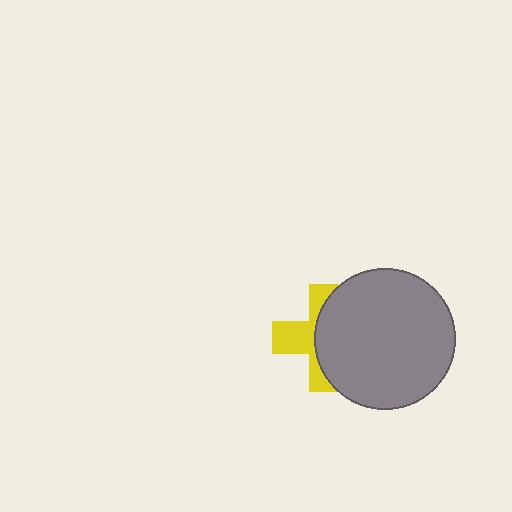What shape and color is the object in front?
The object in front is a gray circle.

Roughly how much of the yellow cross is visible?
A small part of it is visible (roughly 43%).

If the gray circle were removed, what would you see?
You would see the complete yellow cross.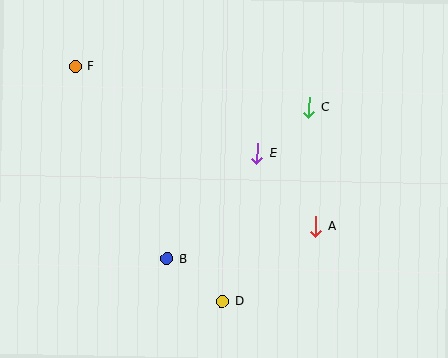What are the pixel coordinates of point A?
Point A is at (316, 226).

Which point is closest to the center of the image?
Point E at (257, 153) is closest to the center.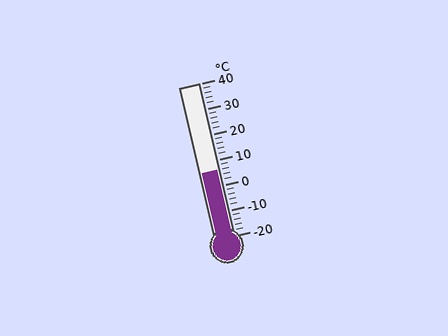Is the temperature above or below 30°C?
The temperature is below 30°C.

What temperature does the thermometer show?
The thermometer shows approximately 6°C.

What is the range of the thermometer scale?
The thermometer scale ranges from -20°C to 40°C.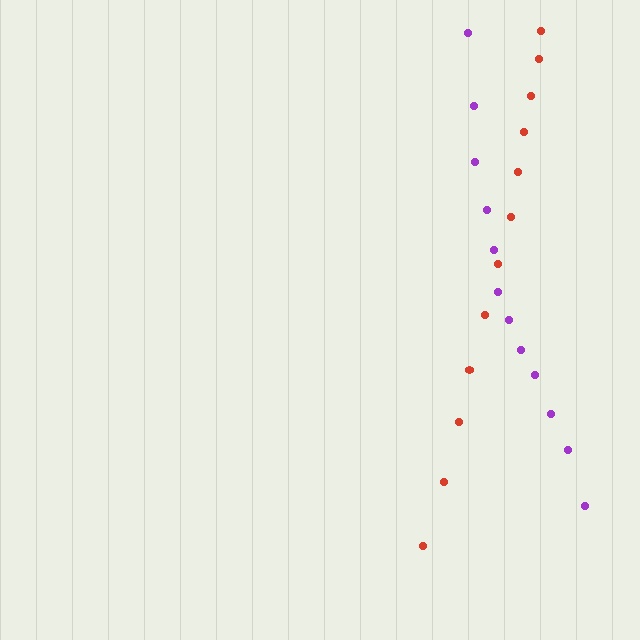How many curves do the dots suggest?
There are 2 distinct paths.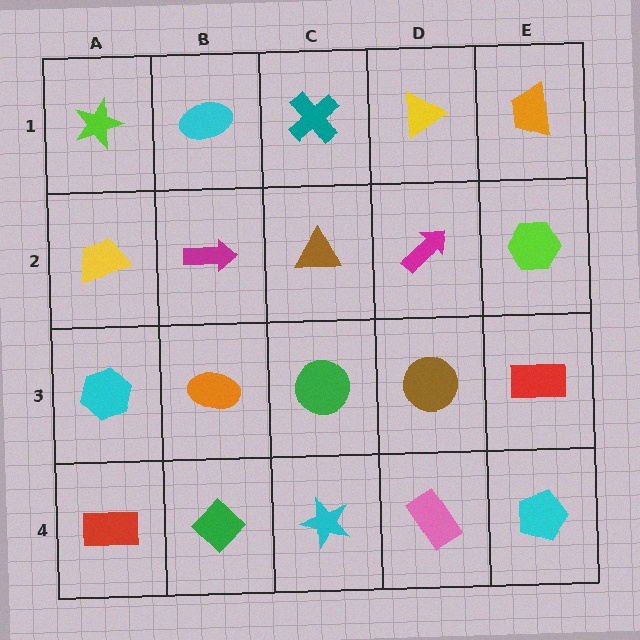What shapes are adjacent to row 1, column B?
A magenta arrow (row 2, column B), a lime star (row 1, column A), a teal cross (row 1, column C).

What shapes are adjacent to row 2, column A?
A lime star (row 1, column A), a cyan hexagon (row 3, column A), a magenta arrow (row 2, column B).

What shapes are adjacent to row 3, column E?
A lime hexagon (row 2, column E), a cyan pentagon (row 4, column E), a brown circle (row 3, column D).